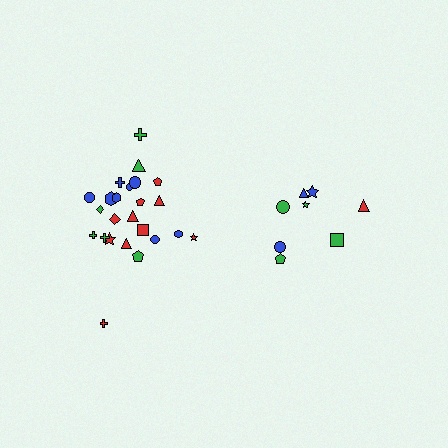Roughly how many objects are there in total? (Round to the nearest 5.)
Roughly 35 objects in total.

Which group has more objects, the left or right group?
The left group.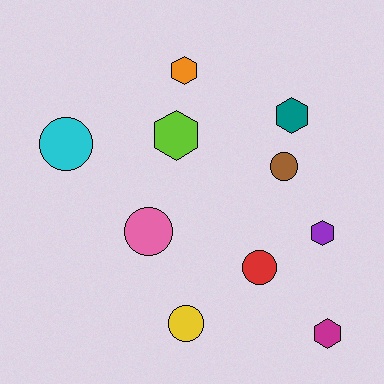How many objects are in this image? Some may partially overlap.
There are 10 objects.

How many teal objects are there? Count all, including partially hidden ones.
There is 1 teal object.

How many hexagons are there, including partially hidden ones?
There are 5 hexagons.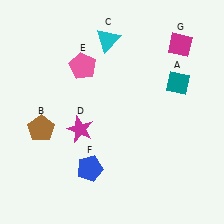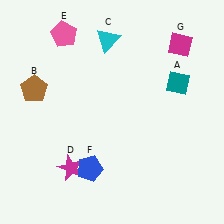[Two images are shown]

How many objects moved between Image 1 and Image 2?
3 objects moved between the two images.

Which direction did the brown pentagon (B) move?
The brown pentagon (B) moved up.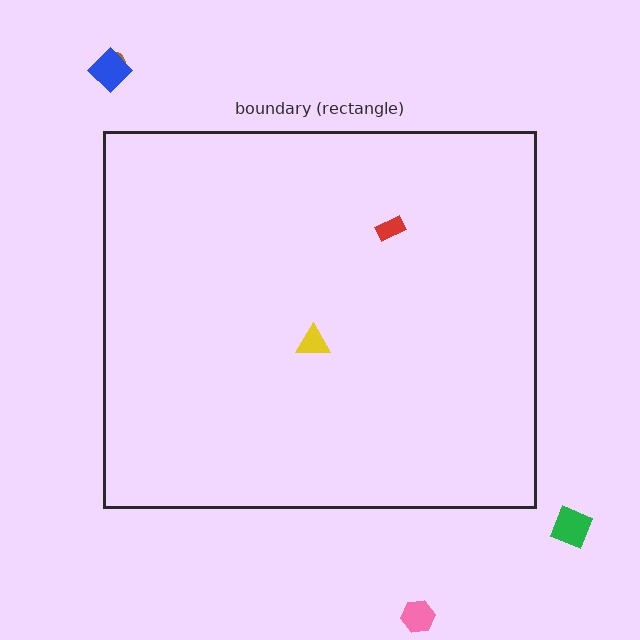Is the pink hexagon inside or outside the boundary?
Outside.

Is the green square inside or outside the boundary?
Outside.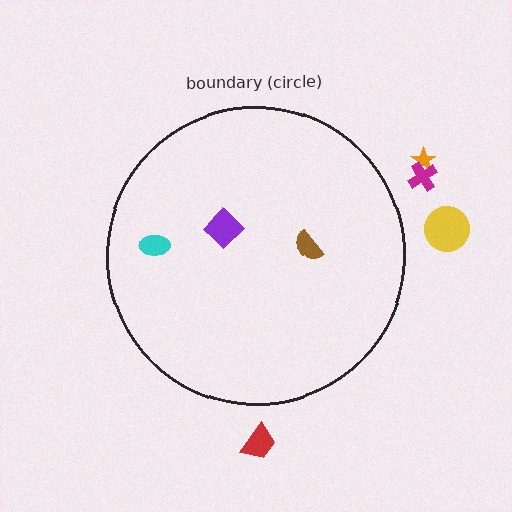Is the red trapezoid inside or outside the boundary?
Outside.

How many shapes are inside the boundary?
3 inside, 4 outside.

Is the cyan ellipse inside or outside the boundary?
Inside.